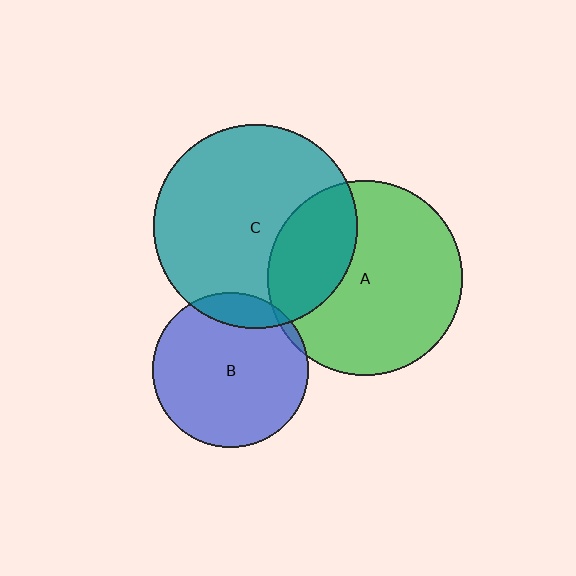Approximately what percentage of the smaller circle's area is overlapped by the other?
Approximately 30%.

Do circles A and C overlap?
Yes.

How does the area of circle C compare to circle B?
Approximately 1.7 times.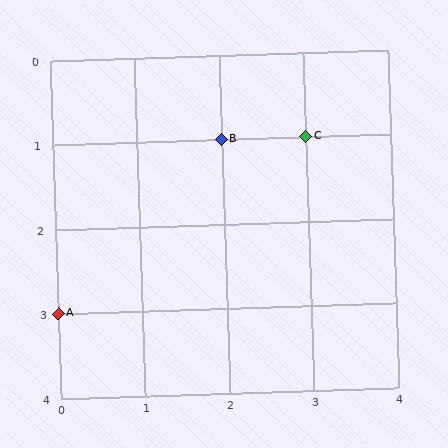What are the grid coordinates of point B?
Point B is at grid coordinates (2, 1).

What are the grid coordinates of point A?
Point A is at grid coordinates (0, 3).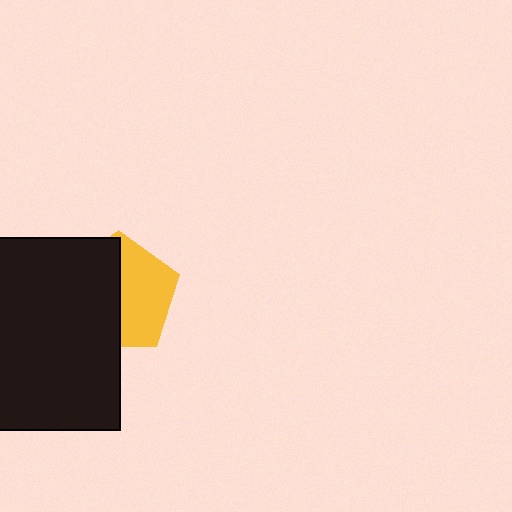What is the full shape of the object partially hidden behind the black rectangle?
The partially hidden object is a yellow pentagon.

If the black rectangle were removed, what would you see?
You would see the complete yellow pentagon.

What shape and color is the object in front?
The object in front is a black rectangle.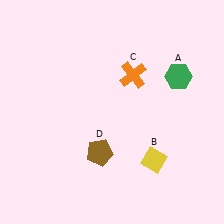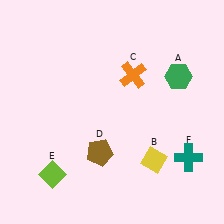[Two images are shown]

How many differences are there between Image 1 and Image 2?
There are 2 differences between the two images.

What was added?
A lime diamond (E), a teal cross (F) were added in Image 2.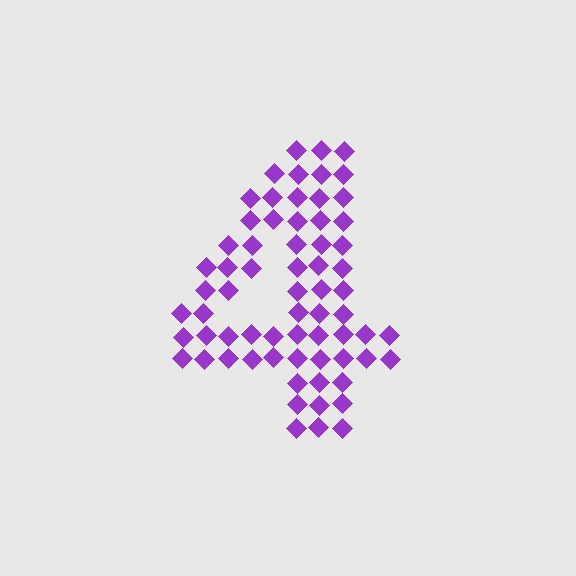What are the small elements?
The small elements are diamonds.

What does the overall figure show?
The overall figure shows the digit 4.